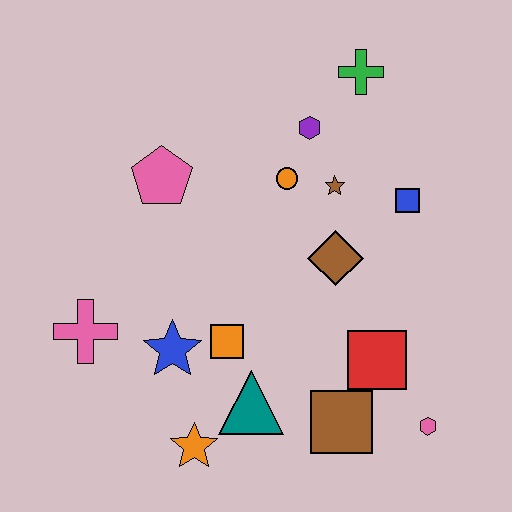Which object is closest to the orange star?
The teal triangle is closest to the orange star.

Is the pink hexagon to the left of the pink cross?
No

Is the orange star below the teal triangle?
Yes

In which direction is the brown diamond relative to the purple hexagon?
The brown diamond is below the purple hexagon.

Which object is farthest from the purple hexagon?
The orange star is farthest from the purple hexagon.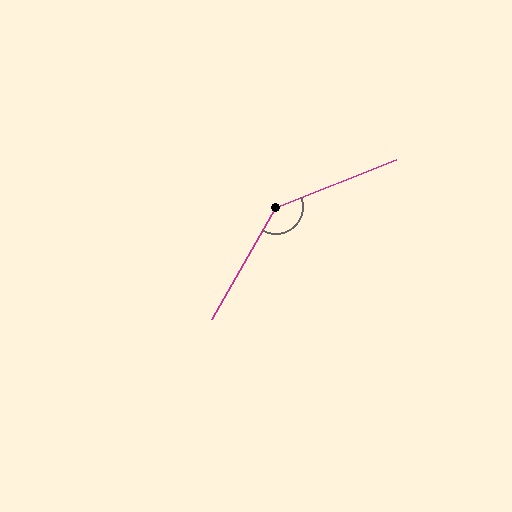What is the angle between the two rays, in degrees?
Approximately 141 degrees.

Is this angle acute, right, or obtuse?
It is obtuse.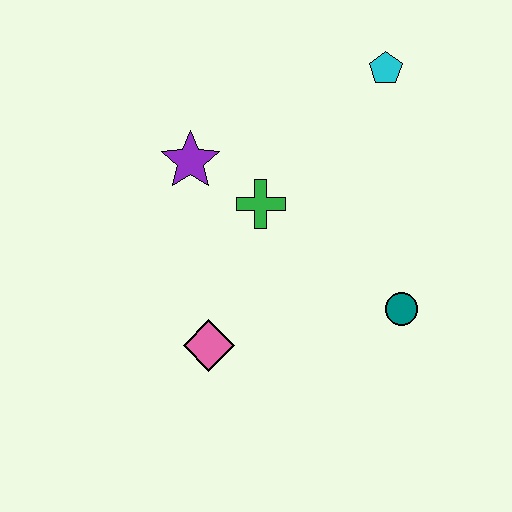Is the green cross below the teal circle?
No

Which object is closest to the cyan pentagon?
The green cross is closest to the cyan pentagon.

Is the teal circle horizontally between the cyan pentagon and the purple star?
No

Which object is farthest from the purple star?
The teal circle is farthest from the purple star.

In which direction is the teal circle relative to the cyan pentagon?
The teal circle is below the cyan pentagon.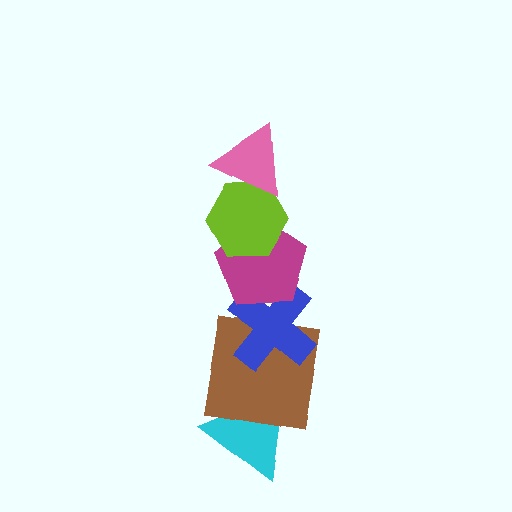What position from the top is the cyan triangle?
The cyan triangle is 6th from the top.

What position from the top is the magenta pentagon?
The magenta pentagon is 3rd from the top.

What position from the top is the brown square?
The brown square is 5th from the top.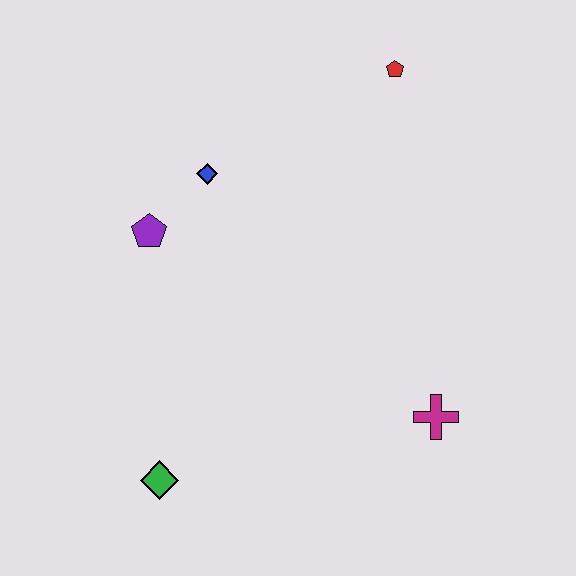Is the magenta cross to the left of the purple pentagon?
No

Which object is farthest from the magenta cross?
The red pentagon is farthest from the magenta cross.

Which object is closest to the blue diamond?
The purple pentagon is closest to the blue diamond.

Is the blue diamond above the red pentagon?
No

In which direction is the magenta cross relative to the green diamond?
The magenta cross is to the right of the green diamond.